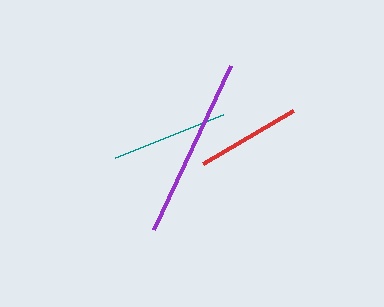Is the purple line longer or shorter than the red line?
The purple line is longer than the red line.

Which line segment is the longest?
The purple line is the longest at approximately 182 pixels.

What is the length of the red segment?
The red segment is approximately 105 pixels long.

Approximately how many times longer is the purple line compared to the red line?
The purple line is approximately 1.7 times the length of the red line.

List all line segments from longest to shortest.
From longest to shortest: purple, teal, red.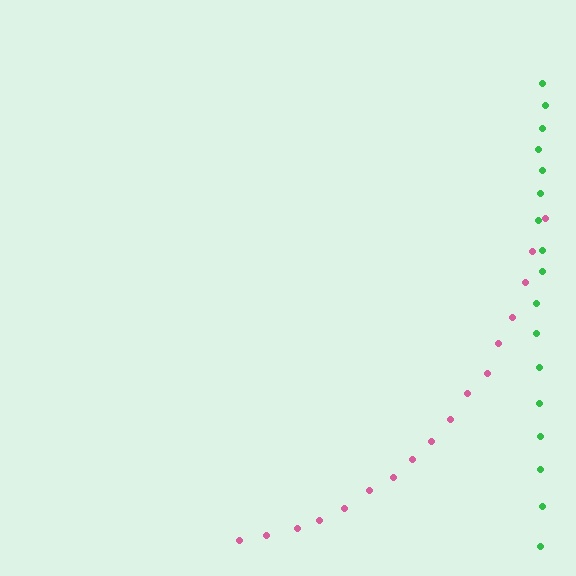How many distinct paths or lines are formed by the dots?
There are 2 distinct paths.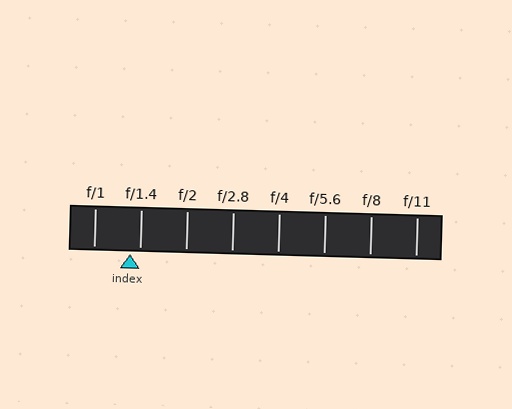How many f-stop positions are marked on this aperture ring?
There are 8 f-stop positions marked.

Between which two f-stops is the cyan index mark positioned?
The index mark is between f/1 and f/1.4.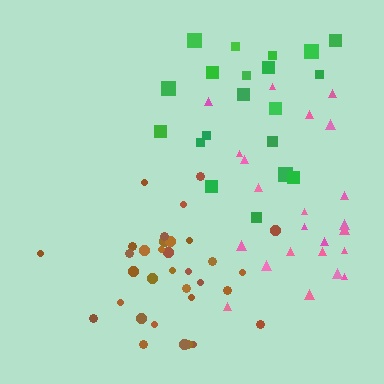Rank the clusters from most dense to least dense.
brown, pink, green.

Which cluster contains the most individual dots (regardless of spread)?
Brown (33).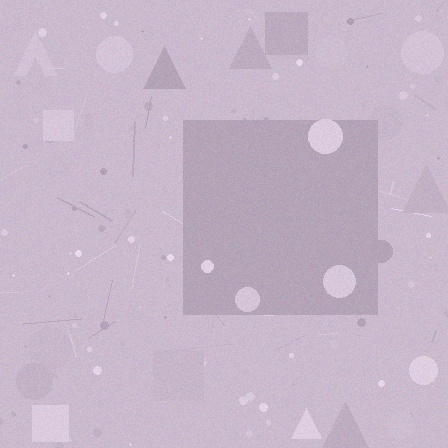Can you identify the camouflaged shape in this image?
The camouflaged shape is a square.